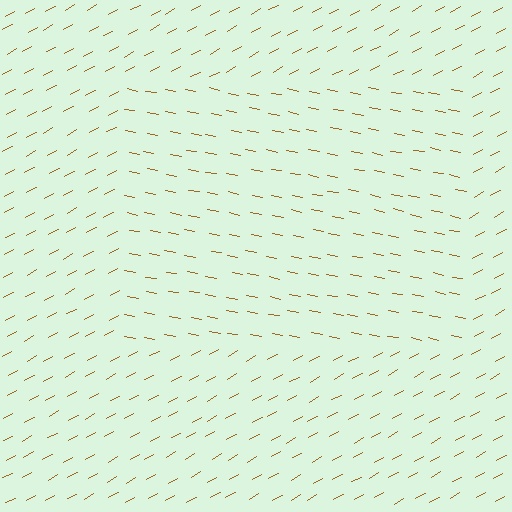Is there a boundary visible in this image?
Yes, there is a texture boundary formed by a change in line orientation.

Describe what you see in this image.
The image is filled with small brown line segments. A rectangle region in the image has lines oriented differently from the surrounding lines, creating a visible texture boundary.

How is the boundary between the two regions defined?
The boundary is defined purely by a change in line orientation (approximately 40 degrees difference). All lines are the same color and thickness.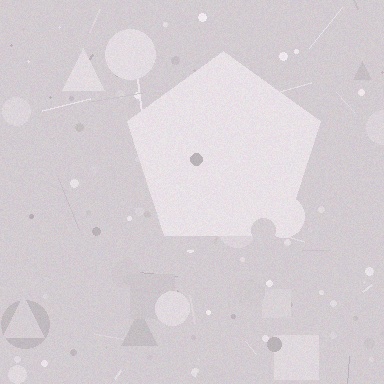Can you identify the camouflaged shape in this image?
The camouflaged shape is a pentagon.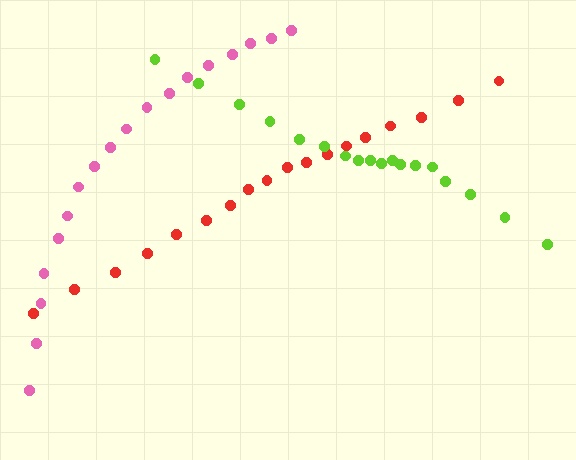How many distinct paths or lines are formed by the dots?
There are 3 distinct paths.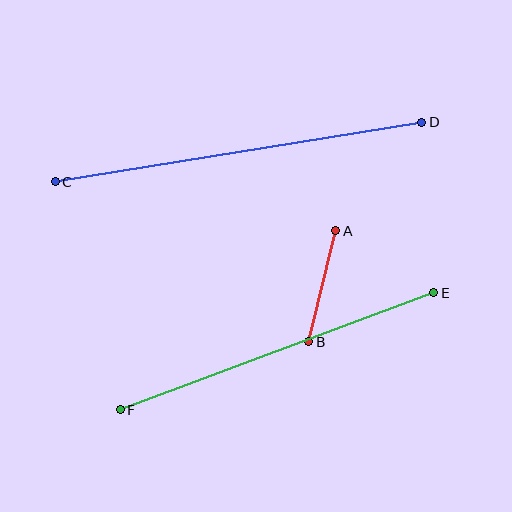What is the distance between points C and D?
The distance is approximately 372 pixels.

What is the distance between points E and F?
The distance is approximately 335 pixels.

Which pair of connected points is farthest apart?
Points C and D are farthest apart.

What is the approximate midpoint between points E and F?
The midpoint is at approximately (277, 351) pixels.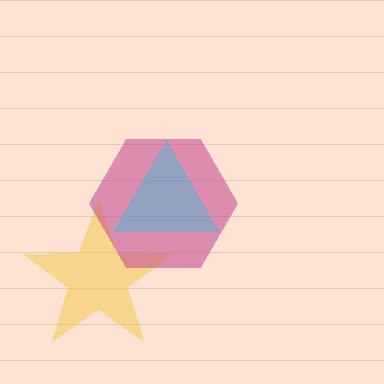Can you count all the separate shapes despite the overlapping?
Yes, there are 3 separate shapes.